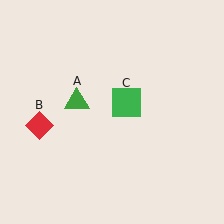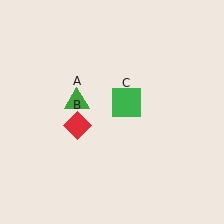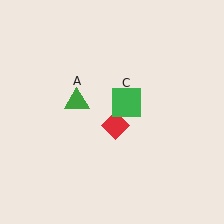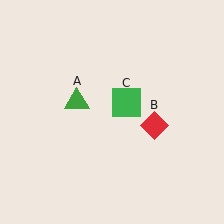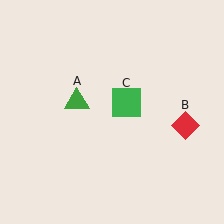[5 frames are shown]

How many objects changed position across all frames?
1 object changed position: red diamond (object B).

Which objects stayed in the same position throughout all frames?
Green triangle (object A) and green square (object C) remained stationary.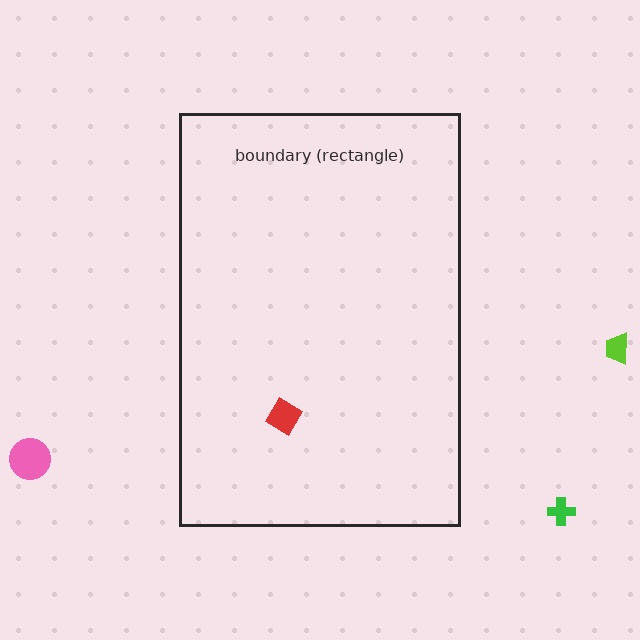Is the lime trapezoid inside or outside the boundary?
Outside.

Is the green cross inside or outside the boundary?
Outside.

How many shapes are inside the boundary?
1 inside, 3 outside.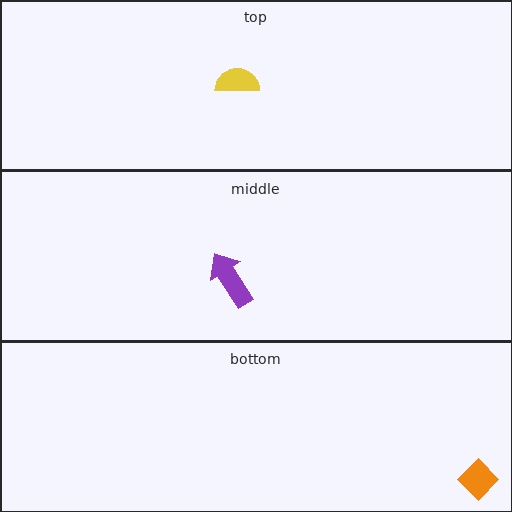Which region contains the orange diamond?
The bottom region.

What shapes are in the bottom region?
The orange diamond.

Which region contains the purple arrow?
The middle region.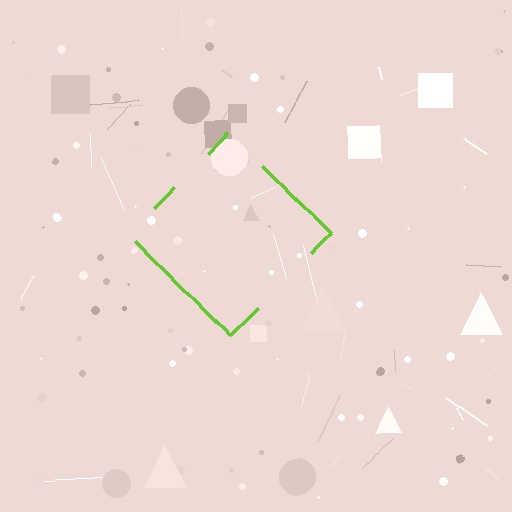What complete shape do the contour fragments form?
The contour fragments form a diamond.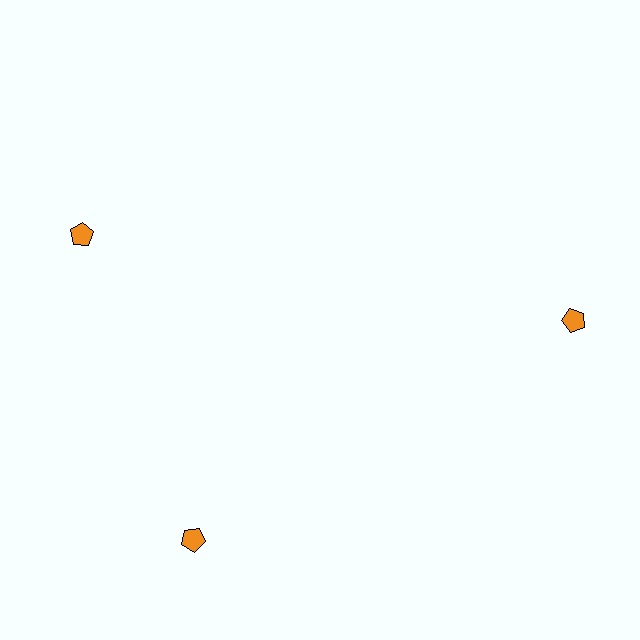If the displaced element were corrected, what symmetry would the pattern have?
It would have 3-fold rotational symmetry — the pattern would map onto itself every 120 degrees.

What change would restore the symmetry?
The symmetry would be restored by rotating it back into even spacing with its neighbors so that all 3 pentagons sit at equal angles and equal distance from the center.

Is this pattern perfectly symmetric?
No. The 3 orange pentagons are arranged in a ring, but one element near the 11 o'clock position is rotated out of alignment along the ring, breaking the 3-fold rotational symmetry.